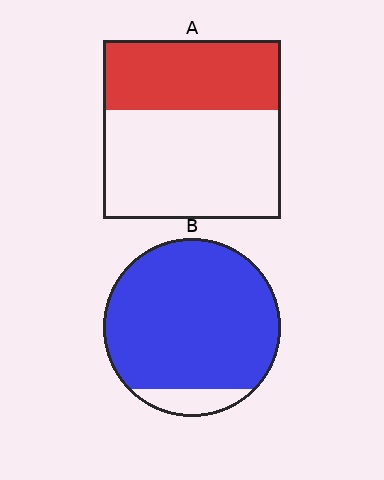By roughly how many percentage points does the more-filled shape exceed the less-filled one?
By roughly 50 percentage points (B over A).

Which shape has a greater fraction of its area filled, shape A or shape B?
Shape B.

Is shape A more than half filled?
No.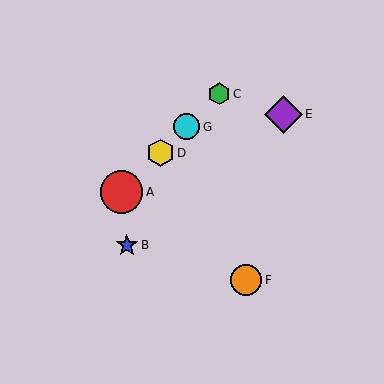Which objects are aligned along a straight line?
Objects A, C, D, G are aligned along a straight line.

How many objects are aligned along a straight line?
4 objects (A, C, D, G) are aligned along a straight line.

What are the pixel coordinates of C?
Object C is at (219, 94).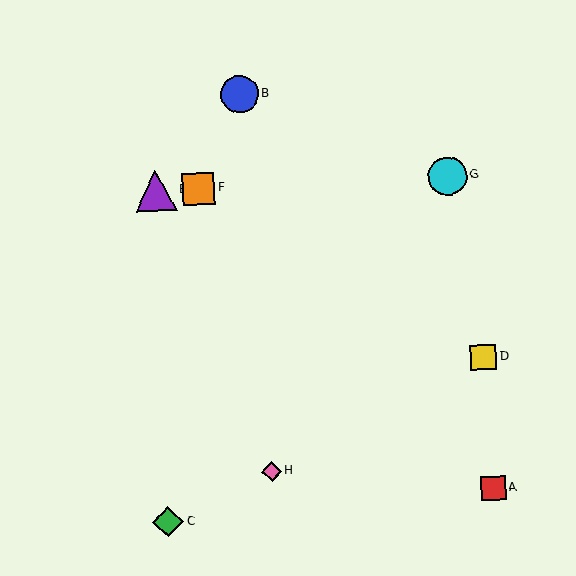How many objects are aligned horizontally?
3 objects (E, F, G) are aligned horizontally.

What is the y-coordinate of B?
Object B is at y≈94.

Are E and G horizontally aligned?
Yes, both are at y≈191.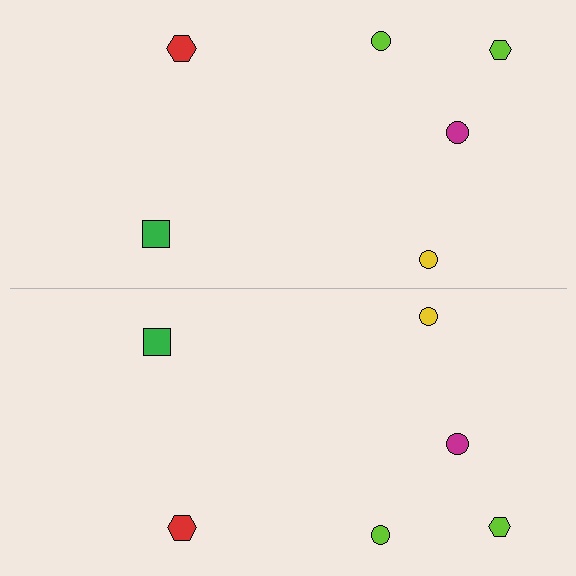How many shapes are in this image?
There are 12 shapes in this image.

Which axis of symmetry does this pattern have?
The pattern has a horizontal axis of symmetry running through the center of the image.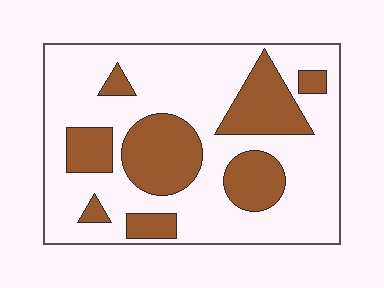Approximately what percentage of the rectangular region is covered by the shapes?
Approximately 30%.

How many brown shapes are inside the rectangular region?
8.